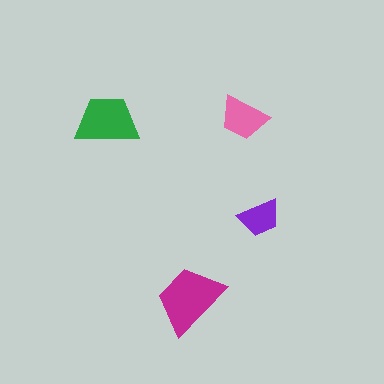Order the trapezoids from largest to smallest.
the magenta one, the green one, the pink one, the purple one.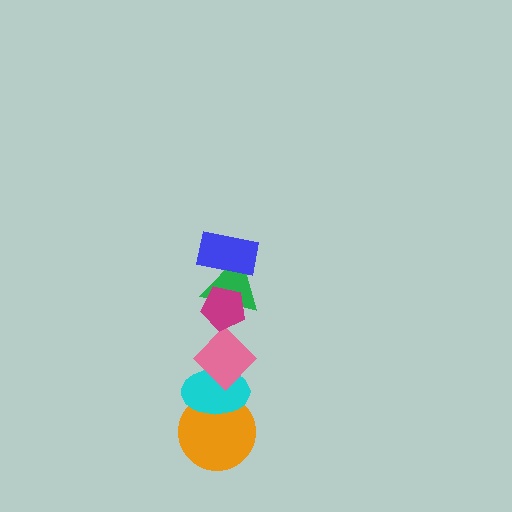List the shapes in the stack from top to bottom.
From top to bottom: the blue rectangle, the magenta pentagon, the green triangle, the pink diamond, the cyan ellipse, the orange circle.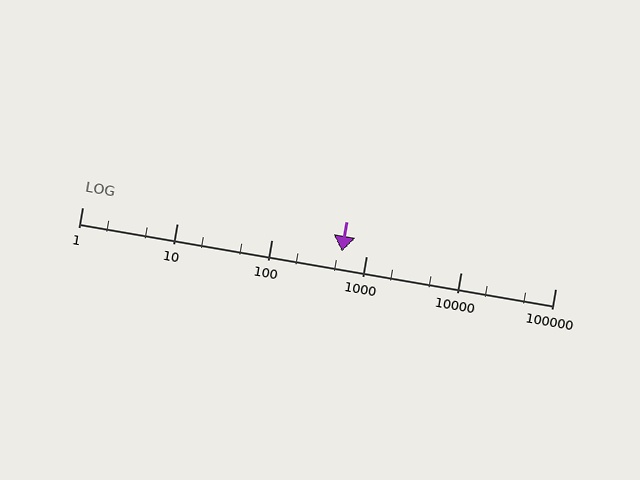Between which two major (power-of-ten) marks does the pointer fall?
The pointer is between 100 and 1000.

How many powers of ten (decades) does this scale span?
The scale spans 5 decades, from 1 to 100000.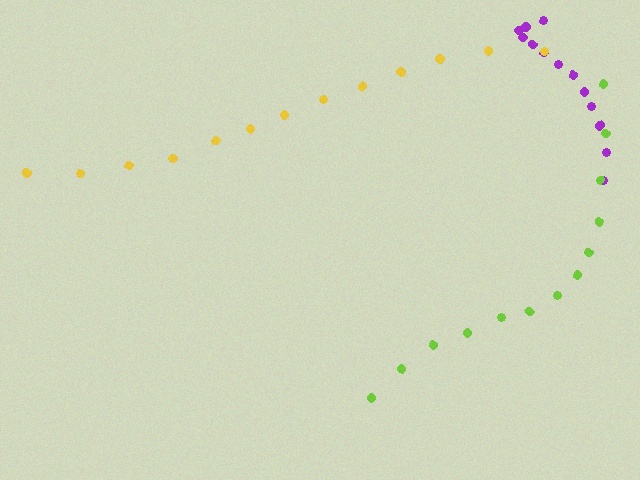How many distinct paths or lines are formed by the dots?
There are 3 distinct paths.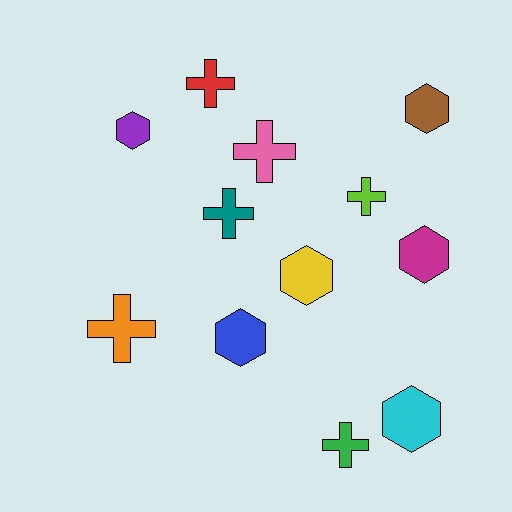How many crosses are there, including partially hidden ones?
There are 6 crosses.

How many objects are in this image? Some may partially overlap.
There are 12 objects.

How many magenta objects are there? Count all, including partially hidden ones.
There is 1 magenta object.